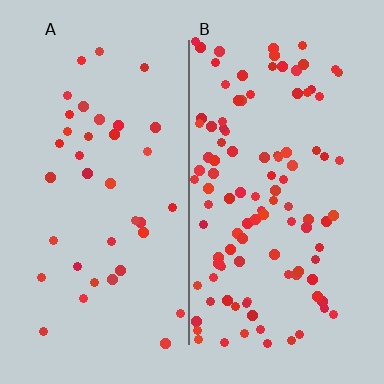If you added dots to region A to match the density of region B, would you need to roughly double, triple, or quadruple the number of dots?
Approximately triple.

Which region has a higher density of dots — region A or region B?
B (the right).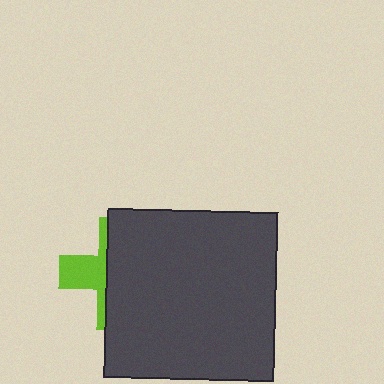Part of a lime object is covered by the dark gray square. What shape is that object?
It is a cross.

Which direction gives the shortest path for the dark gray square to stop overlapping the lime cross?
Moving right gives the shortest separation.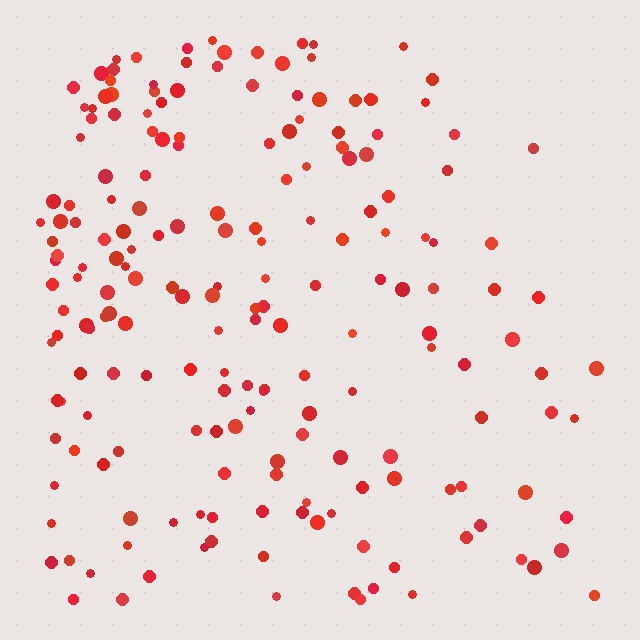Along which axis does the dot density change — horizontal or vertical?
Horizontal.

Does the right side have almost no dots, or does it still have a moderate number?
Still a moderate number, just noticeably fewer than the left.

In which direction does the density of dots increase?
From right to left, with the left side densest.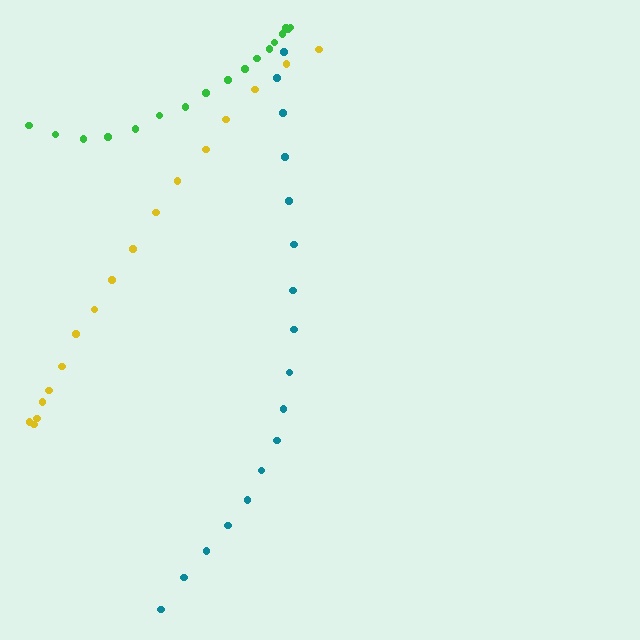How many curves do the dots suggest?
There are 3 distinct paths.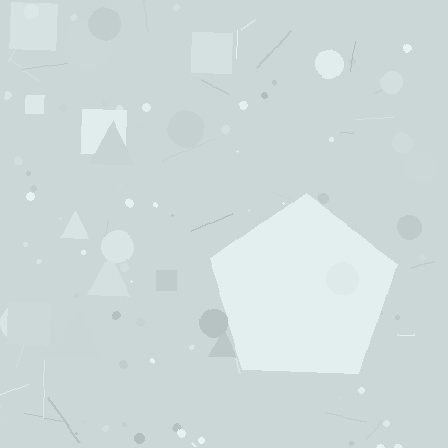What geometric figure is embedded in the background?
A pentagon is embedded in the background.